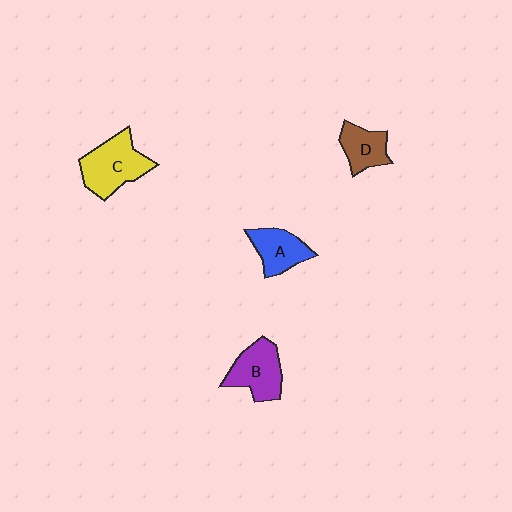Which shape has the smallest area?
Shape D (brown).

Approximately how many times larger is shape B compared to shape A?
Approximately 1.2 times.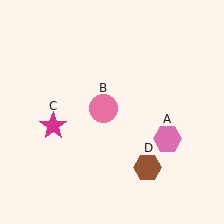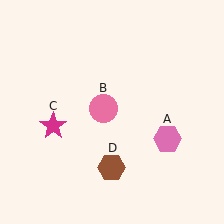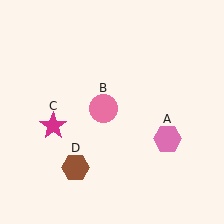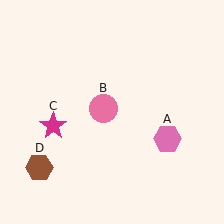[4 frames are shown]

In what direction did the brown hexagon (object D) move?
The brown hexagon (object D) moved left.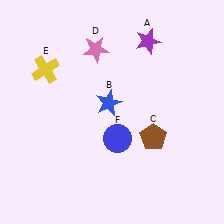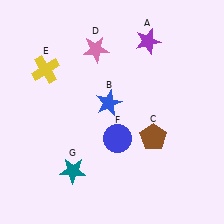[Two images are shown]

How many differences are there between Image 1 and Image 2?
There is 1 difference between the two images.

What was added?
A teal star (G) was added in Image 2.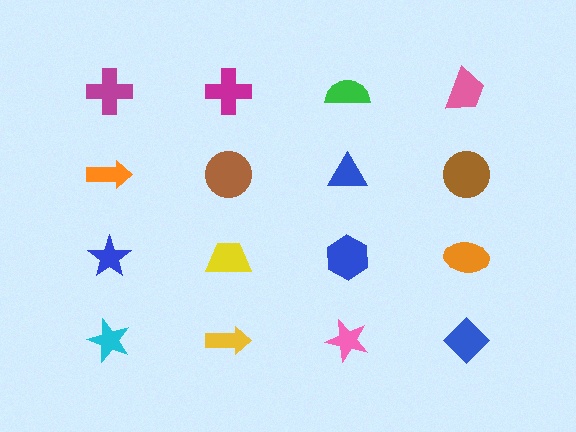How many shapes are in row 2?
4 shapes.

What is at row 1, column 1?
A magenta cross.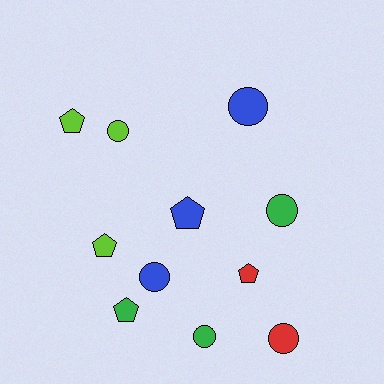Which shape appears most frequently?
Circle, with 6 objects.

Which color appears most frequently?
Lime, with 3 objects.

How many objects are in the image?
There are 11 objects.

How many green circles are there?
There are 2 green circles.